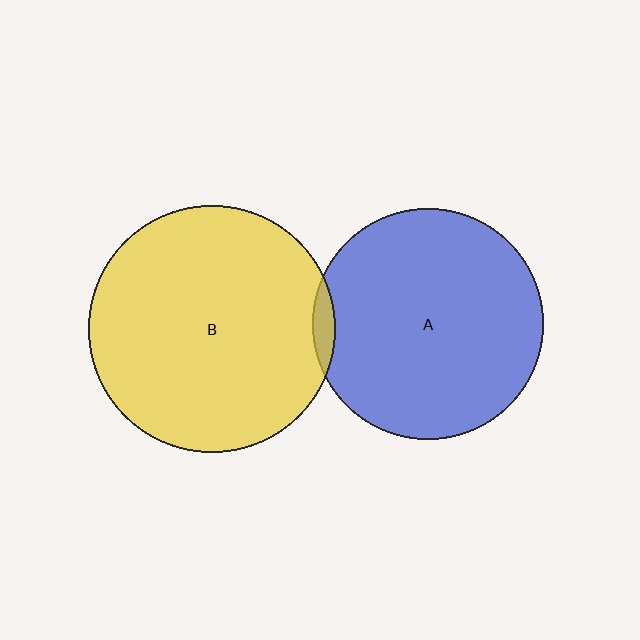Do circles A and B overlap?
Yes.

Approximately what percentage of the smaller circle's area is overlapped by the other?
Approximately 5%.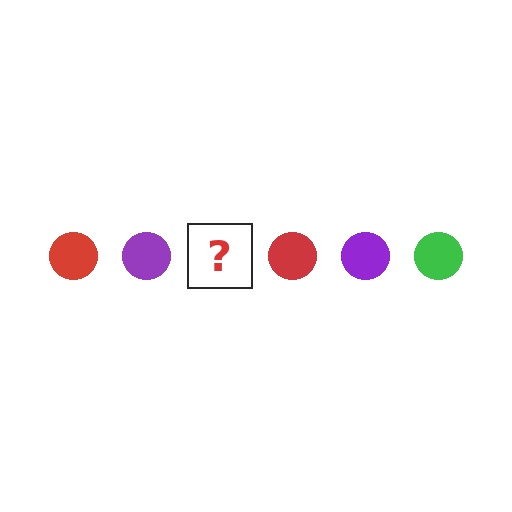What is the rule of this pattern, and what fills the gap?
The rule is that the pattern cycles through red, purple, green circles. The gap should be filled with a green circle.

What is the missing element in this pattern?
The missing element is a green circle.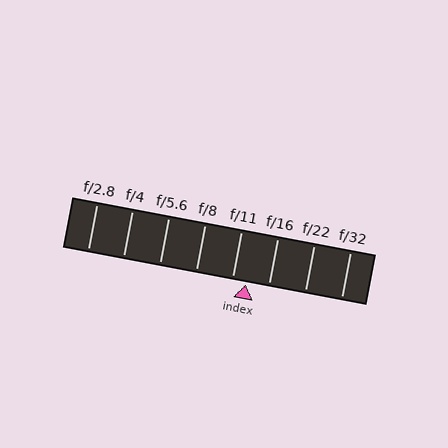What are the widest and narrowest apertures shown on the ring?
The widest aperture shown is f/2.8 and the narrowest is f/32.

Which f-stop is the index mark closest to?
The index mark is closest to f/11.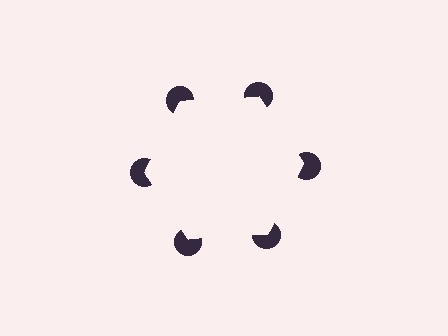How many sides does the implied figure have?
6 sides.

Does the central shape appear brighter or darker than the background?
It typically appears slightly brighter than the background, even though no actual brightness change is drawn.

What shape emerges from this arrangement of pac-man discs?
An illusory hexagon — its edges are inferred from the aligned wedge cuts in the pac-man discs, not physically drawn.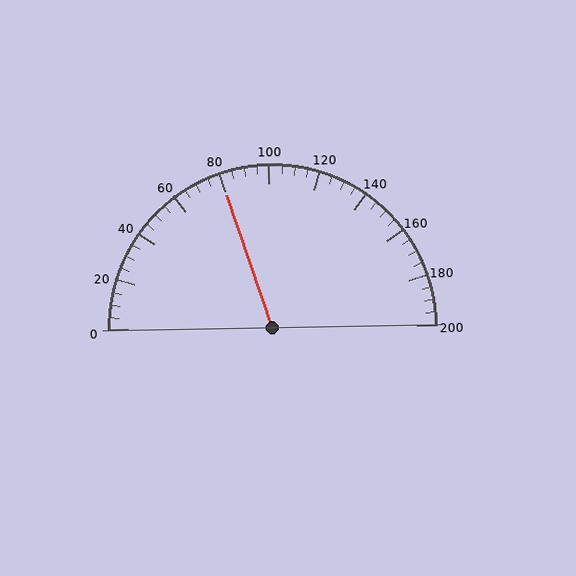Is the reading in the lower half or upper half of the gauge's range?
The reading is in the lower half of the range (0 to 200).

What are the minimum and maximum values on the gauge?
The gauge ranges from 0 to 200.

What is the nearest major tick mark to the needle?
The nearest major tick mark is 80.